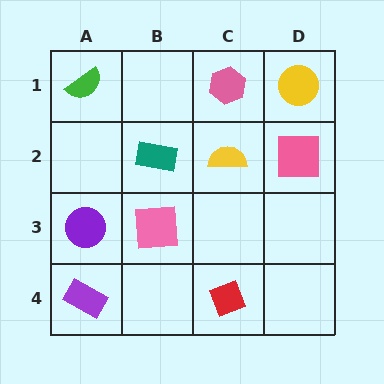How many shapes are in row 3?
2 shapes.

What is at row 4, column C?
A red diamond.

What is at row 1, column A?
A green semicircle.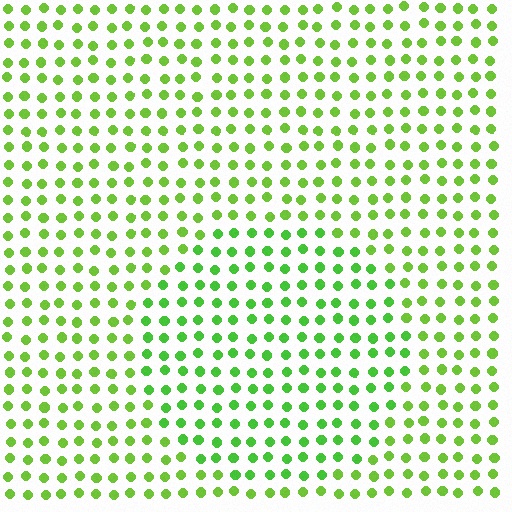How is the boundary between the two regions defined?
The boundary is defined purely by a slight shift in hue (about 18 degrees). Spacing, size, and orientation are identical on both sides.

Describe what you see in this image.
The image is filled with small lime elements in a uniform arrangement. A circle-shaped region is visible where the elements are tinted to a slightly different hue, forming a subtle color boundary.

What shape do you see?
I see a circle.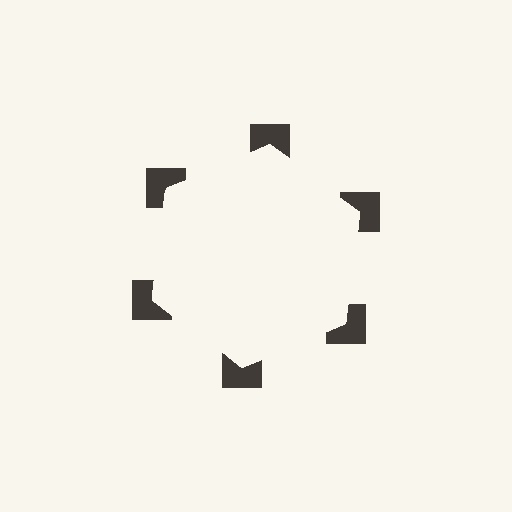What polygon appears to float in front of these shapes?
An illusory hexagon — its edges are inferred from the aligned wedge cuts in the notched squares, not physically drawn.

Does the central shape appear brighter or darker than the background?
It typically appears slightly brighter than the background, even though no actual brightness change is drawn.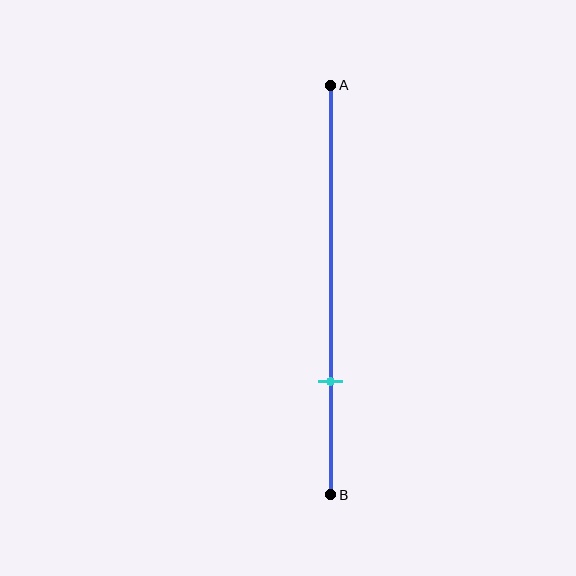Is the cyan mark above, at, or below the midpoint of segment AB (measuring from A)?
The cyan mark is below the midpoint of segment AB.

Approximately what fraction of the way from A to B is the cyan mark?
The cyan mark is approximately 70% of the way from A to B.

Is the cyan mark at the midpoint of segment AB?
No, the mark is at about 70% from A, not at the 50% midpoint.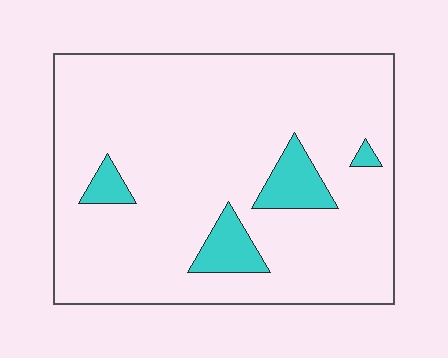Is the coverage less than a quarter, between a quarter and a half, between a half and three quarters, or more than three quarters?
Less than a quarter.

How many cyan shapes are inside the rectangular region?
4.